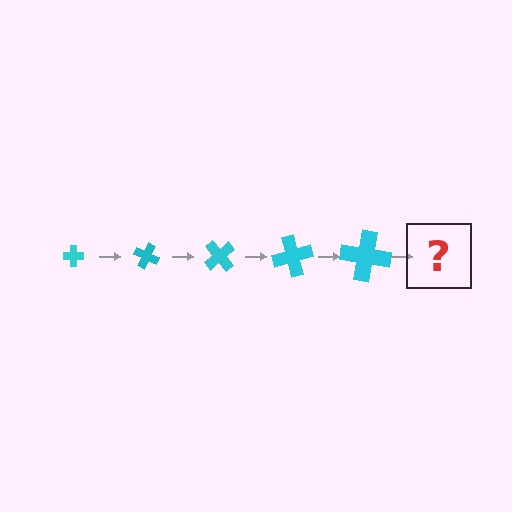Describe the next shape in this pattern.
It should be a cross, larger than the previous one and rotated 125 degrees from the start.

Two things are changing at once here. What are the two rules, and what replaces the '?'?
The two rules are that the cross grows larger each step and it rotates 25 degrees each step. The '?' should be a cross, larger than the previous one and rotated 125 degrees from the start.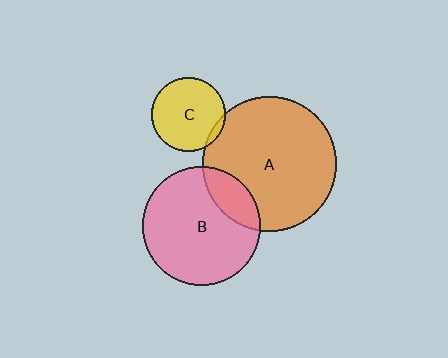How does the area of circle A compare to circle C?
Approximately 3.3 times.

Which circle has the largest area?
Circle A (orange).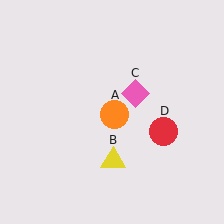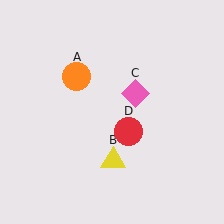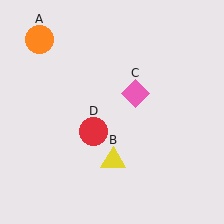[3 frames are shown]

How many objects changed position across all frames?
2 objects changed position: orange circle (object A), red circle (object D).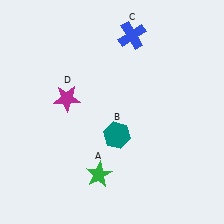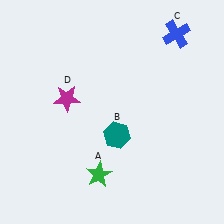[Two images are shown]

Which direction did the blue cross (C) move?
The blue cross (C) moved right.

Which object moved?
The blue cross (C) moved right.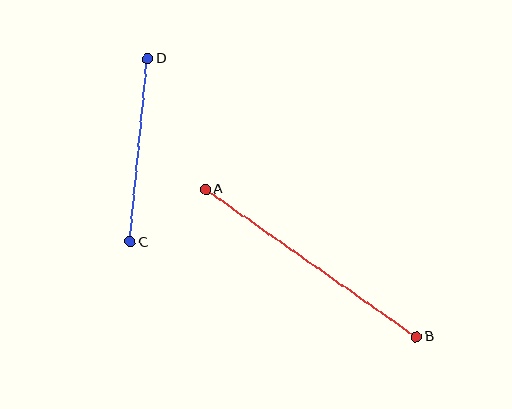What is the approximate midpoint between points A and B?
The midpoint is at approximately (311, 263) pixels.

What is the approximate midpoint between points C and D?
The midpoint is at approximately (139, 150) pixels.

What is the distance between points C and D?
The distance is approximately 185 pixels.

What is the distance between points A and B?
The distance is approximately 257 pixels.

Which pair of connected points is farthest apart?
Points A and B are farthest apart.